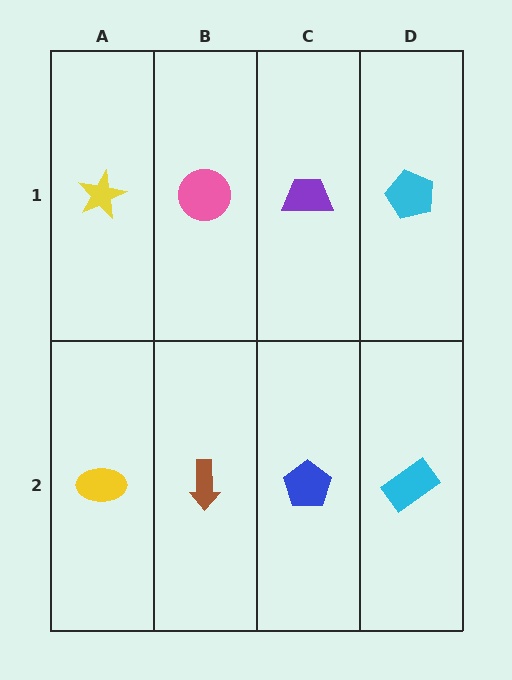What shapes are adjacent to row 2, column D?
A cyan pentagon (row 1, column D), a blue pentagon (row 2, column C).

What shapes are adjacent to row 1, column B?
A brown arrow (row 2, column B), a yellow star (row 1, column A), a purple trapezoid (row 1, column C).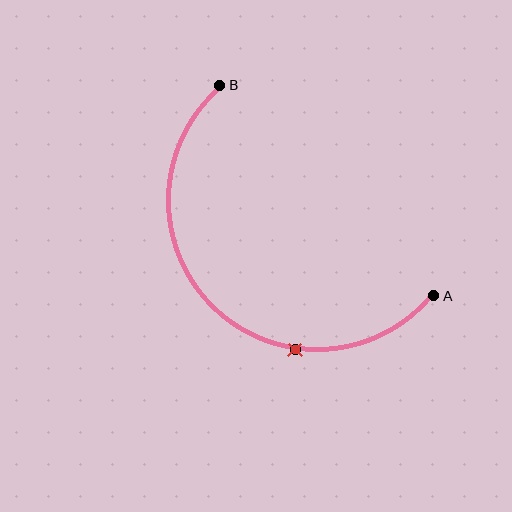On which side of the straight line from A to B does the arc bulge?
The arc bulges below and to the left of the straight line connecting A and B.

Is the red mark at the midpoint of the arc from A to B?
No. The red mark lies on the arc but is closer to endpoint A. The arc midpoint would be at the point on the curve equidistant along the arc from both A and B.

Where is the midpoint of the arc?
The arc midpoint is the point on the curve farthest from the straight line joining A and B. It sits below and to the left of that line.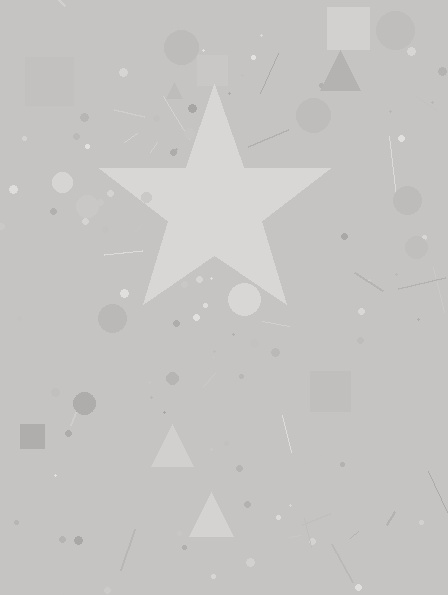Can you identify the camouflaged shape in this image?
The camouflaged shape is a star.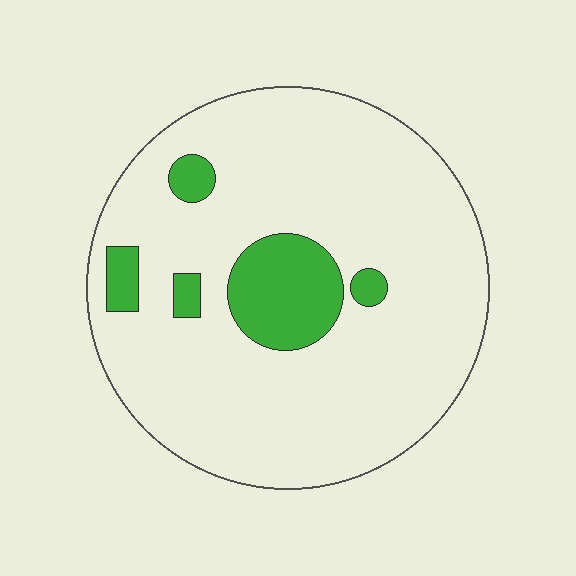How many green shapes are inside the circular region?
5.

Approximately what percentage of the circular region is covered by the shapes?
Approximately 15%.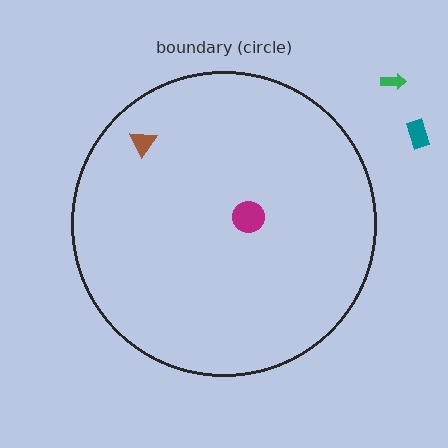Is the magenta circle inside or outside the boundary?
Inside.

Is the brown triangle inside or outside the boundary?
Inside.